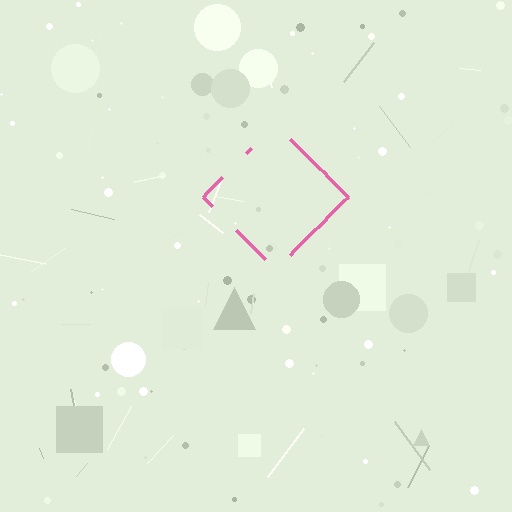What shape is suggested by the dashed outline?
The dashed outline suggests a diamond.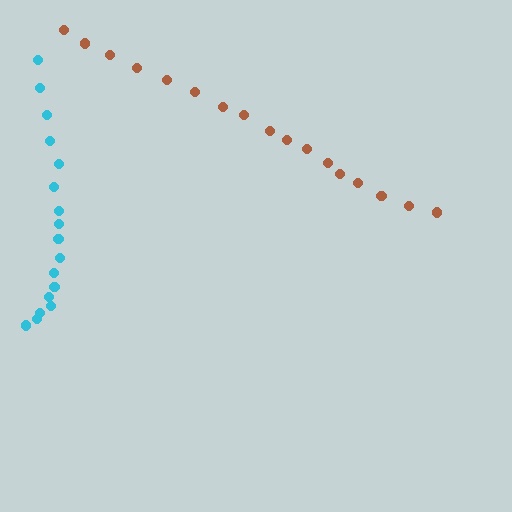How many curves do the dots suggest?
There are 2 distinct paths.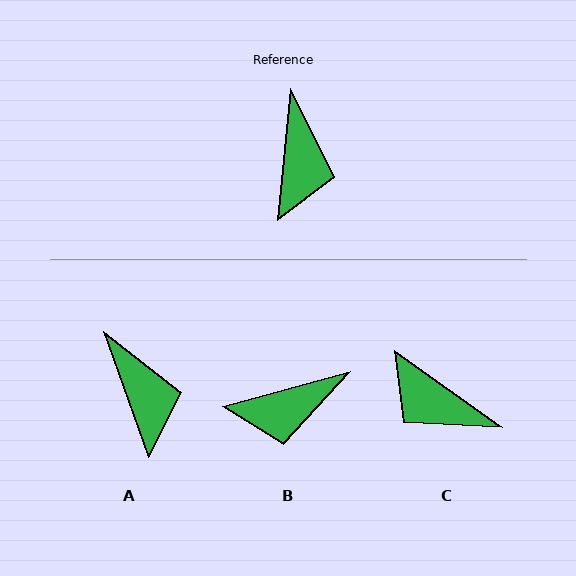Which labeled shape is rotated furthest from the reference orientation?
C, about 119 degrees away.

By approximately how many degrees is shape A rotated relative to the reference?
Approximately 26 degrees counter-clockwise.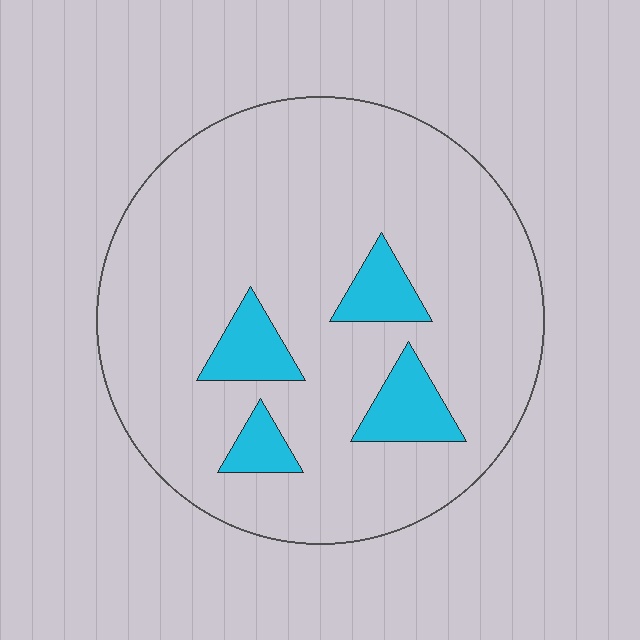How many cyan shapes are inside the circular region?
4.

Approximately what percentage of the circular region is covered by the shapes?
Approximately 10%.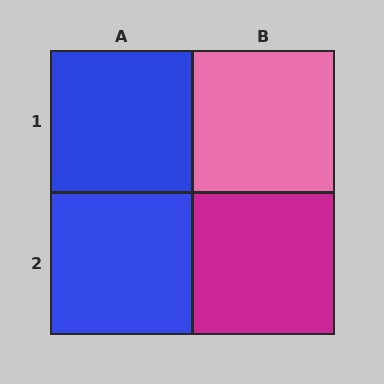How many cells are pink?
1 cell is pink.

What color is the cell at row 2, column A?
Blue.